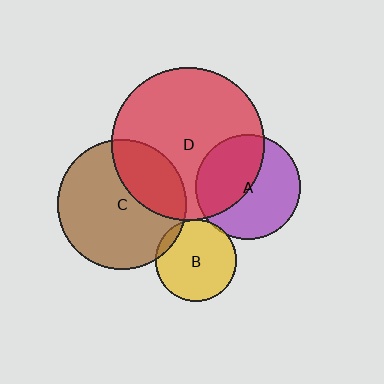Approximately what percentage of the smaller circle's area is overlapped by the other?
Approximately 45%.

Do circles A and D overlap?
Yes.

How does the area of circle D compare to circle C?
Approximately 1.4 times.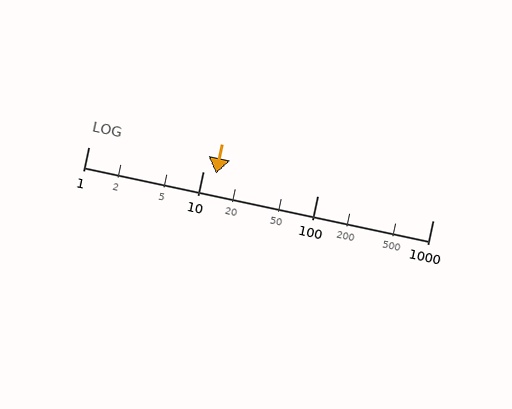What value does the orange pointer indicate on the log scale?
The pointer indicates approximately 13.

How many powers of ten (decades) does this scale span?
The scale spans 3 decades, from 1 to 1000.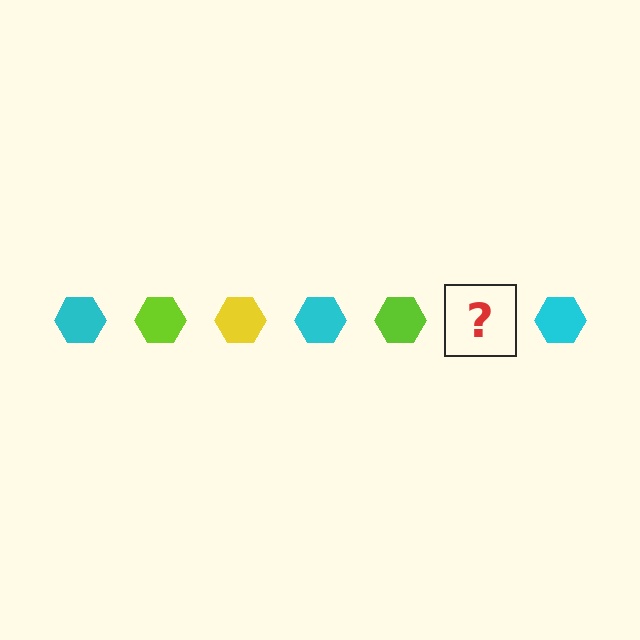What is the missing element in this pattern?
The missing element is a yellow hexagon.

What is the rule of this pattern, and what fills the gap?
The rule is that the pattern cycles through cyan, lime, yellow hexagons. The gap should be filled with a yellow hexagon.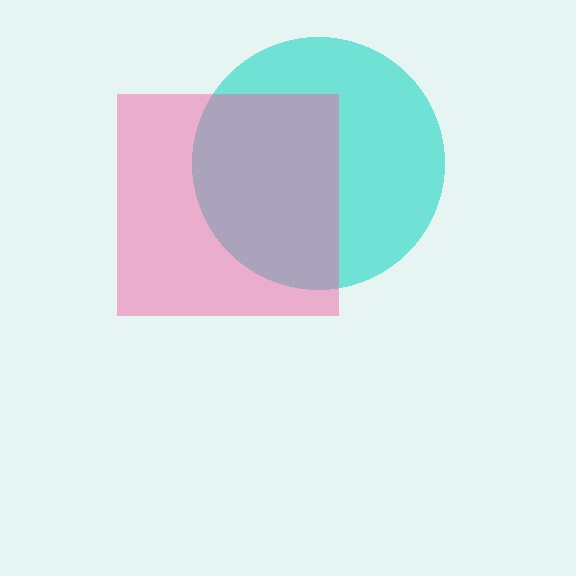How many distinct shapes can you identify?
There are 2 distinct shapes: a cyan circle, a pink square.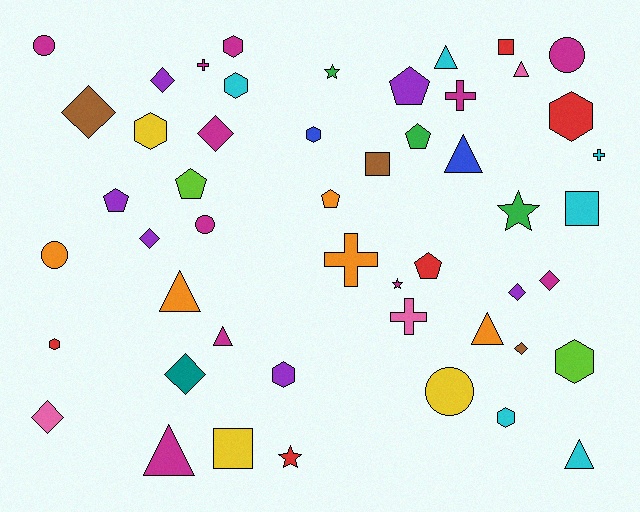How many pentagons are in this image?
There are 6 pentagons.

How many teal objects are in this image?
There is 1 teal object.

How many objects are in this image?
There are 50 objects.